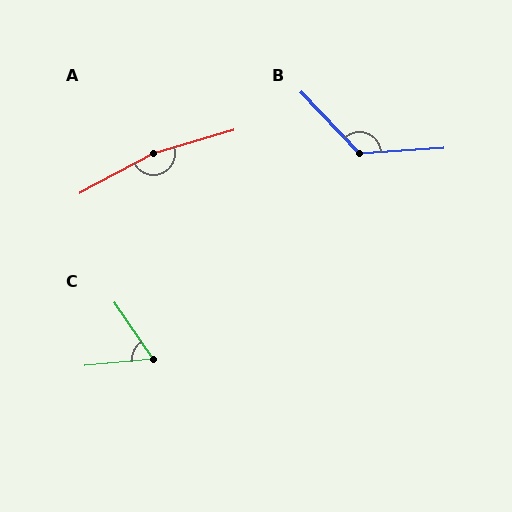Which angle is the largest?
A, at approximately 168 degrees.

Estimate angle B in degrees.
Approximately 130 degrees.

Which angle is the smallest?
C, at approximately 62 degrees.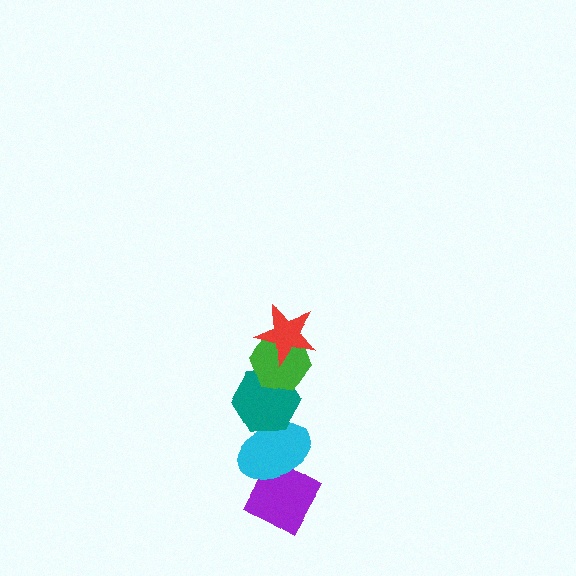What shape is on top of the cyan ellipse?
The teal hexagon is on top of the cyan ellipse.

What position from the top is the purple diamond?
The purple diamond is 5th from the top.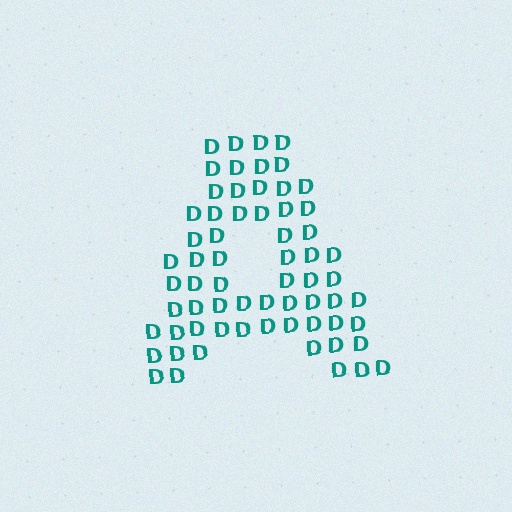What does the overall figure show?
The overall figure shows the letter A.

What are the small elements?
The small elements are letter D's.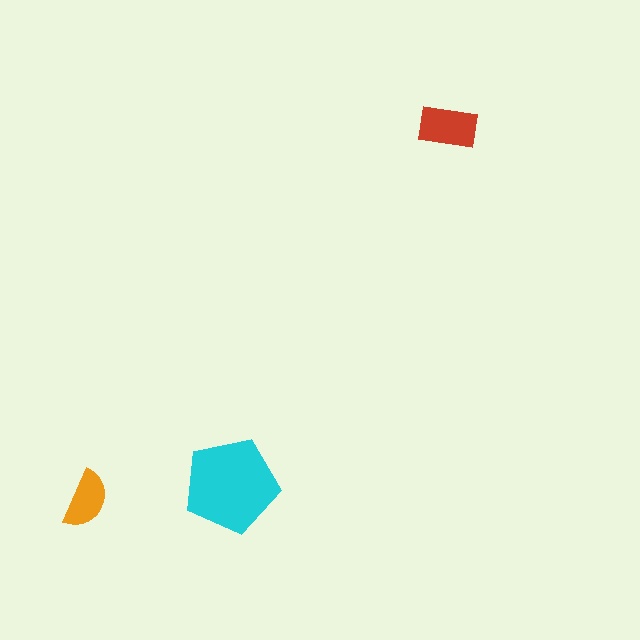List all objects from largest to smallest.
The cyan pentagon, the red rectangle, the orange semicircle.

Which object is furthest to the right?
The red rectangle is rightmost.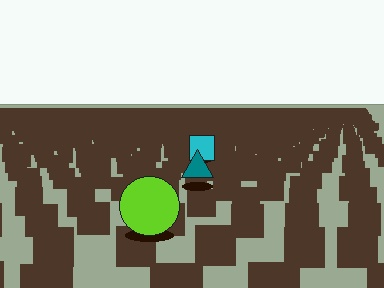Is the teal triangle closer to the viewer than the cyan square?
Yes. The teal triangle is closer — you can tell from the texture gradient: the ground texture is coarser near it.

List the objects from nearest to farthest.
From nearest to farthest: the lime circle, the teal triangle, the cyan square.